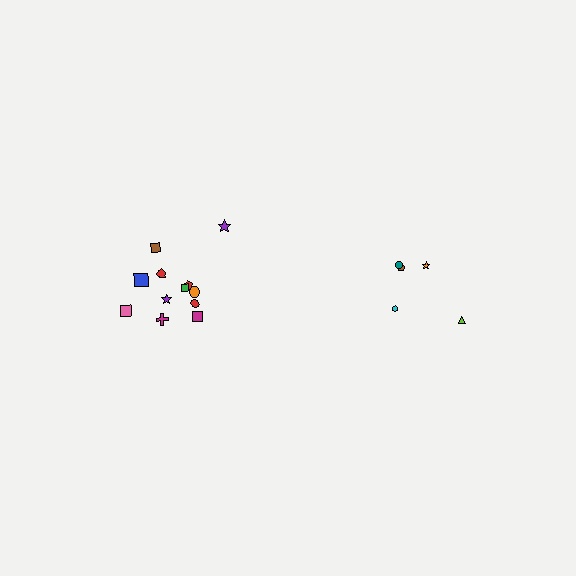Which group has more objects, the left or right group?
The left group.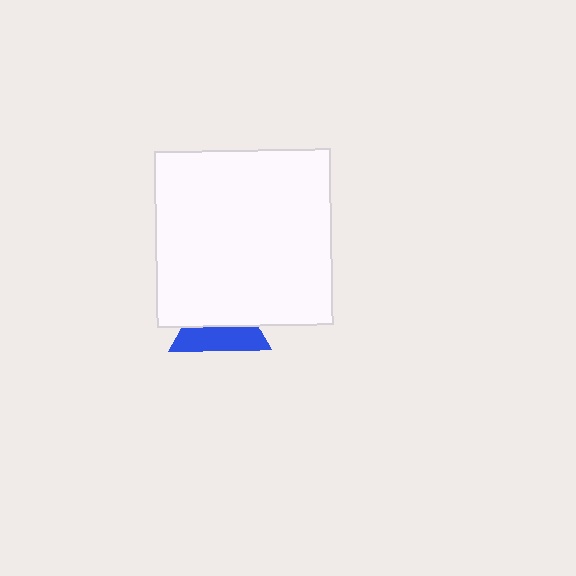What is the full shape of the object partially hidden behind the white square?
The partially hidden object is a blue triangle.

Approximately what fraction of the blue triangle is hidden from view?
Roughly 54% of the blue triangle is hidden behind the white square.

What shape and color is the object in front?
The object in front is a white square.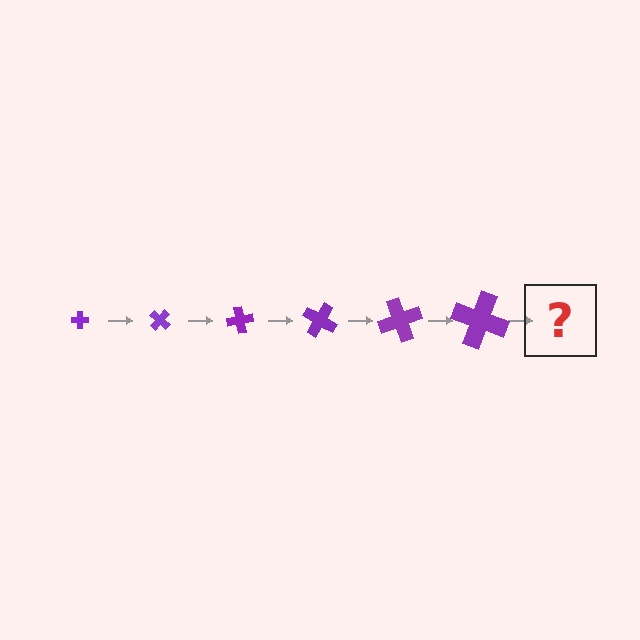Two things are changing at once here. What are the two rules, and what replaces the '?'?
The two rules are that the cross grows larger each step and it rotates 40 degrees each step. The '?' should be a cross, larger than the previous one and rotated 240 degrees from the start.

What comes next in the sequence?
The next element should be a cross, larger than the previous one and rotated 240 degrees from the start.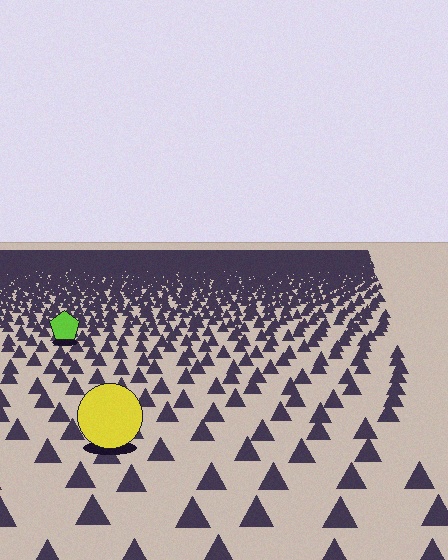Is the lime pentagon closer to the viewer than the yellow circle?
No. The yellow circle is closer — you can tell from the texture gradient: the ground texture is coarser near it.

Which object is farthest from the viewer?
The lime pentagon is farthest from the viewer. It appears smaller and the ground texture around it is denser.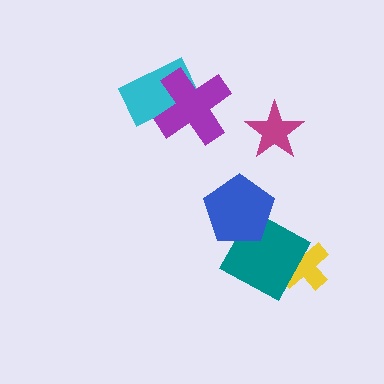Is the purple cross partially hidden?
No, no other shape covers it.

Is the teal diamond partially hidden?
Yes, it is partially covered by another shape.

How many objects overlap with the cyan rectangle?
1 object overlaps with the cyan rectangle.